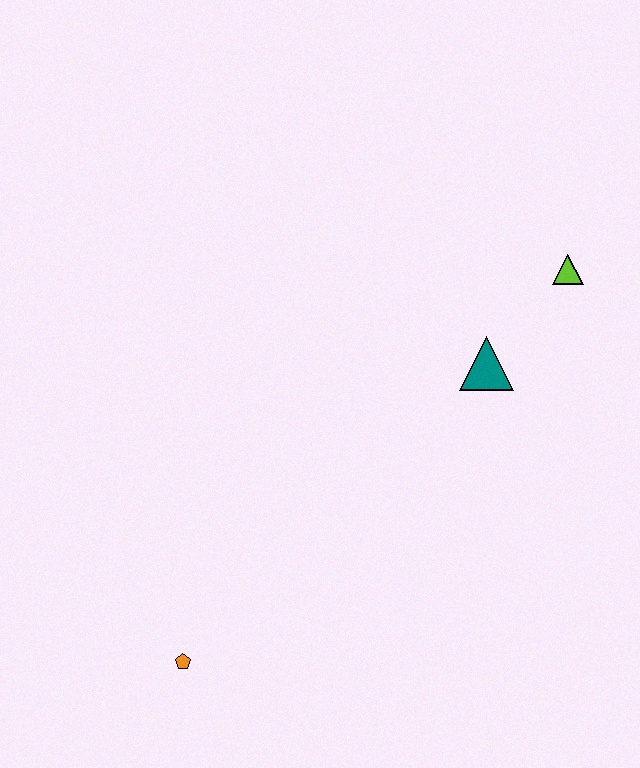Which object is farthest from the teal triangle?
The orange pentagon is farthest from the teal triangle.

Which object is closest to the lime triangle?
The teal triangle is closest to the lime triangle.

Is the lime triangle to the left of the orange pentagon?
No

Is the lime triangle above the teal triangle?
Yes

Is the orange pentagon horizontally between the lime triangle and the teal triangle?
No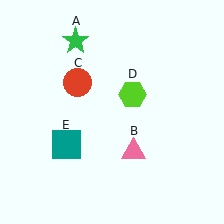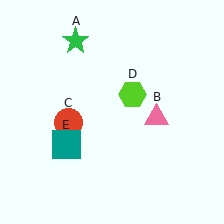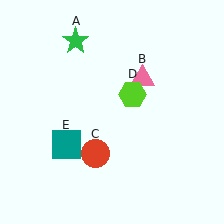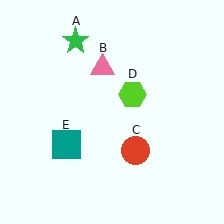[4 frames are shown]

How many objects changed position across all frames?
2 objects changed position: pink triangle (object B), red circle (object C).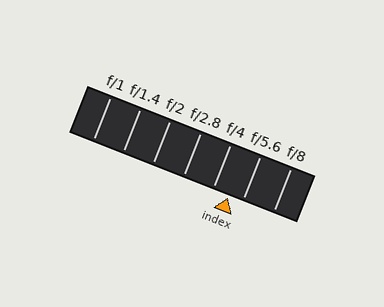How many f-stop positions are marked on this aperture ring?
There are 7 f-stop positions marked.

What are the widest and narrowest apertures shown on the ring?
The widest aperture shown is f/1 and the narrowest is f/8.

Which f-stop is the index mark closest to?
The index mark is closest to f/5.6.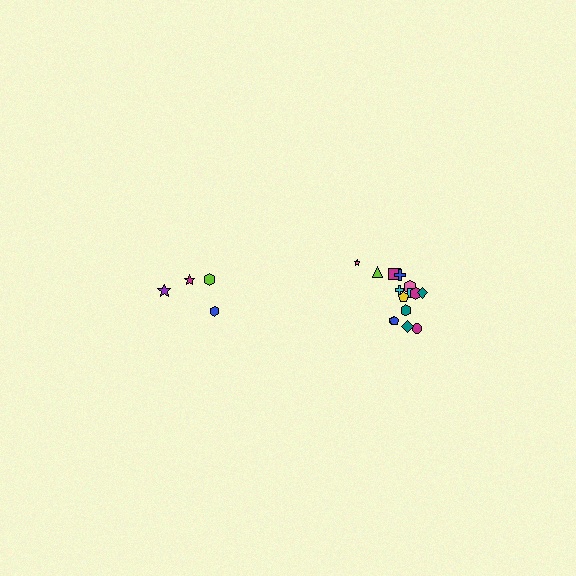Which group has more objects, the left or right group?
The right group.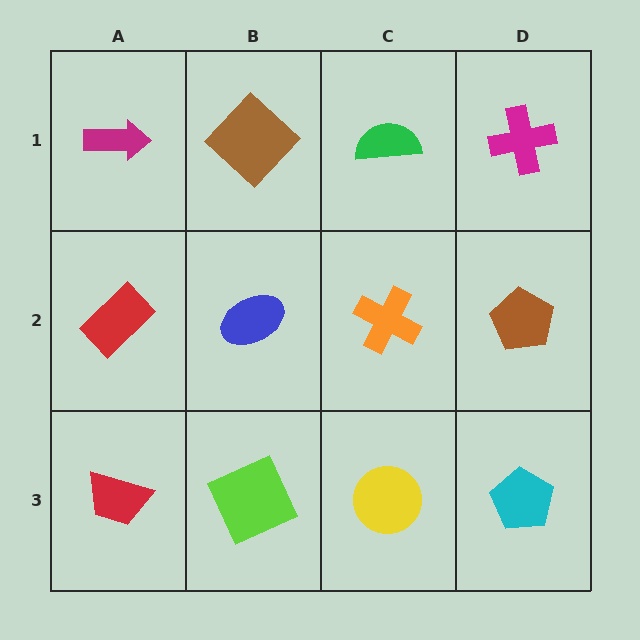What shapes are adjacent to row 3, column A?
A red rectangle (row 2, column A), a lime square (row 3, column B).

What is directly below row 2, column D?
A cyan pentagon.